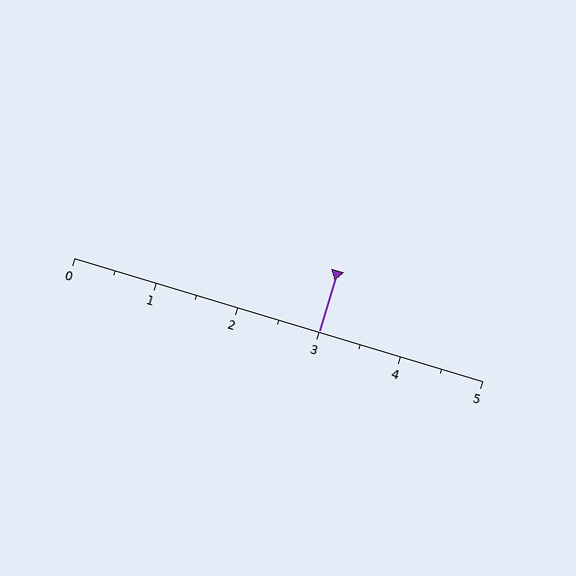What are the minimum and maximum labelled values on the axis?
The axis runs from 0 to 5.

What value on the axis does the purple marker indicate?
The marker indicates approximately 3.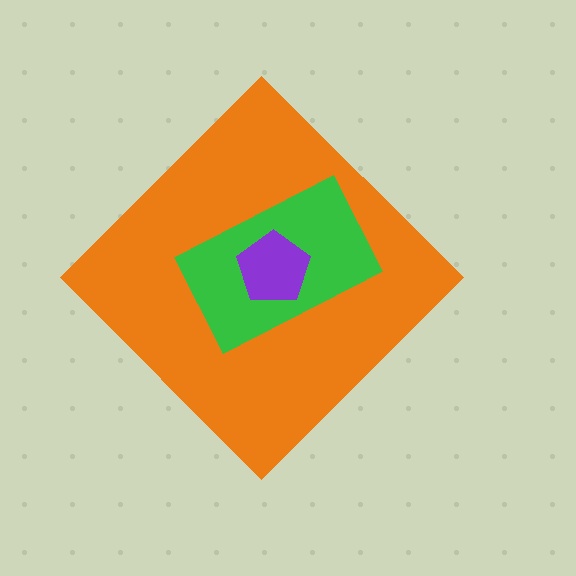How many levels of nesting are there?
3.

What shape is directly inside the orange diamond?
The green rectangle.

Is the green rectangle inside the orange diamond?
Yes.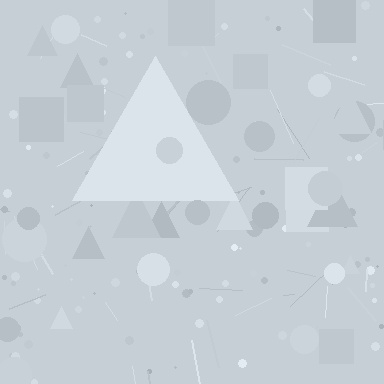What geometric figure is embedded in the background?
A triangle is embedded in the background.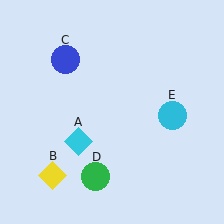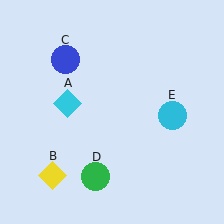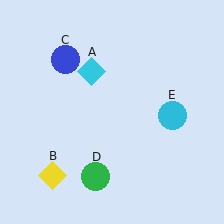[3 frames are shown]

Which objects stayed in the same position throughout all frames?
Yellow diamond (object B) and blue circle (object C) and green circle (object D) and cyan circle (object E) remained stationary.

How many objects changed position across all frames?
1 object changed position: cyan diamond (object A).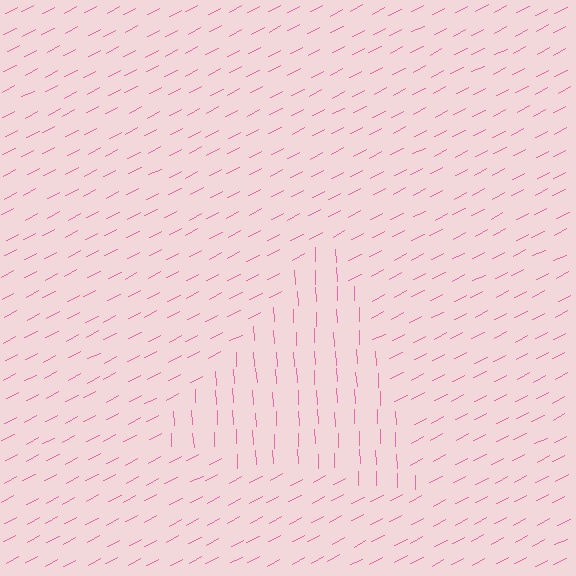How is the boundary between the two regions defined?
The boundary is defined purely by a change in line orientation (approximately 66 degrees difference). All lines are the same color and thickness.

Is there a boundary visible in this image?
Yes, there is a texture boundary formed by a change in line orientation.